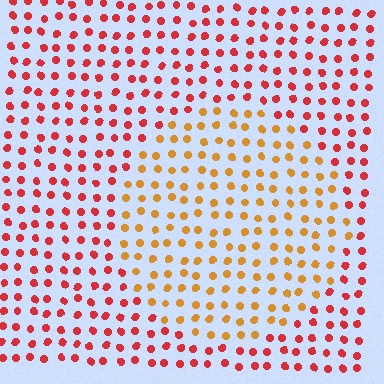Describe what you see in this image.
The image is filled with small red elements in a uniform arrangement. A circle-shaped region is visible where the elements are tinted to a slightly different hue, forming a subtle color boundary.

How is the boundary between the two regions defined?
The boundary is defined purely by a slight shift in hue (about 39 degrees). Spacing, size, and orientation are identical on both sides.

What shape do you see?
I see a circle.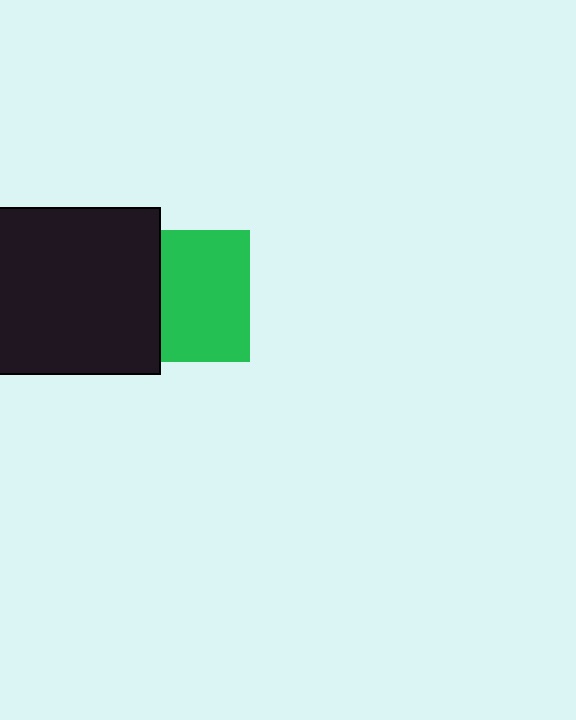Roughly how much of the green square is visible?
Most of it is visible (roughly 67%).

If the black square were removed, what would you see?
You would see the complete green square.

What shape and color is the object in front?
The object in front is a black square.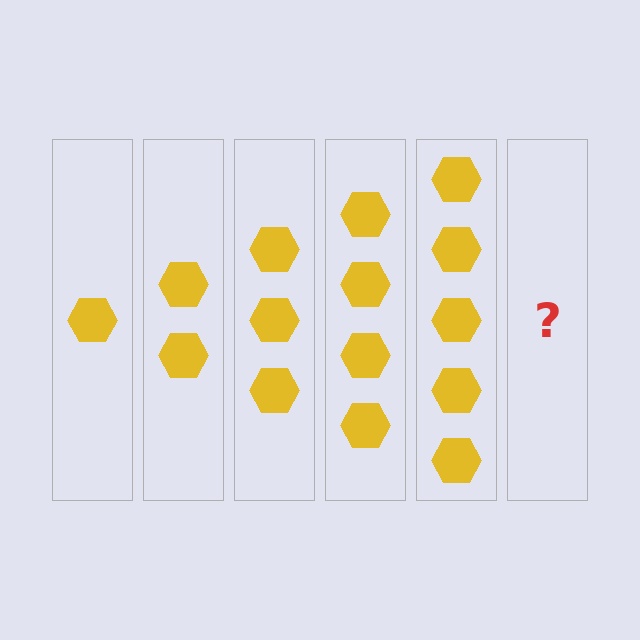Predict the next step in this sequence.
The next step is 6 hexagons.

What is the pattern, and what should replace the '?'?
The pattern is that each step adds one more hexagon. The '?' should be 6 hexagons.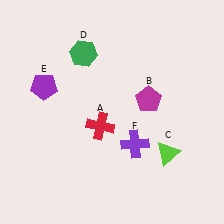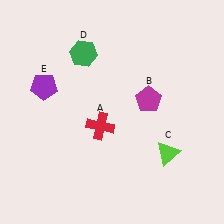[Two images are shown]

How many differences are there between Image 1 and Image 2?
There is 1 difference between the two images.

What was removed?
The purple cross (F) was removed in Image 2.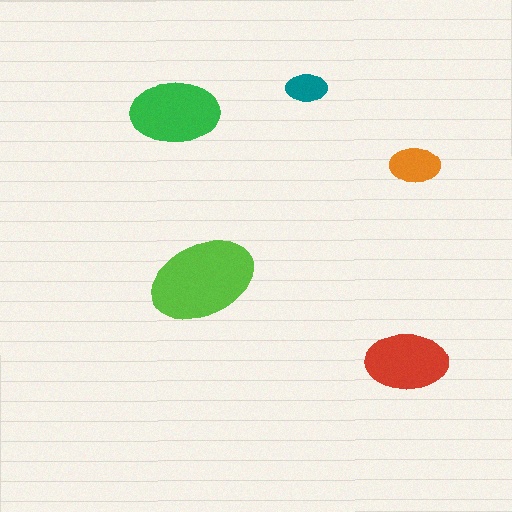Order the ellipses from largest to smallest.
the lime one, the green one, the red one, the orange one, the teal one.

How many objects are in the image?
There are 5 objects in the image.